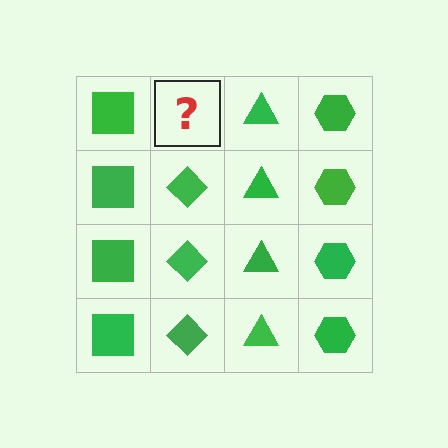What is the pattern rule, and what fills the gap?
The rule is that each column has a consistent shape. The gap should be filled with a green diamond.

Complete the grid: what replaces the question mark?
The question mark should be replaced with a green diamond.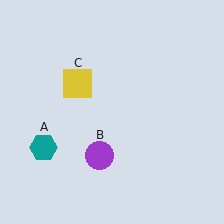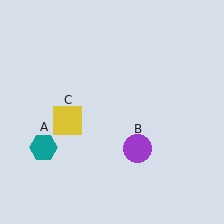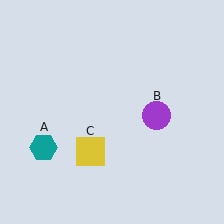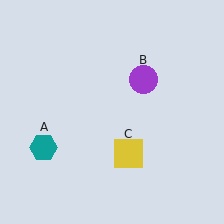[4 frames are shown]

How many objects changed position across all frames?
2 objects changed position: purple circle (object B), yellow square (object C).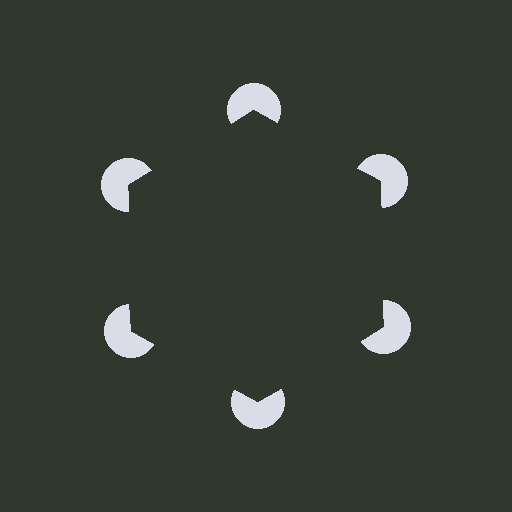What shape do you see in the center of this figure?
An illusory hexagon — its edges are inferred from the aligned wedge cuts in the pac-man discs, not physically drawn.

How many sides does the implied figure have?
6 sides.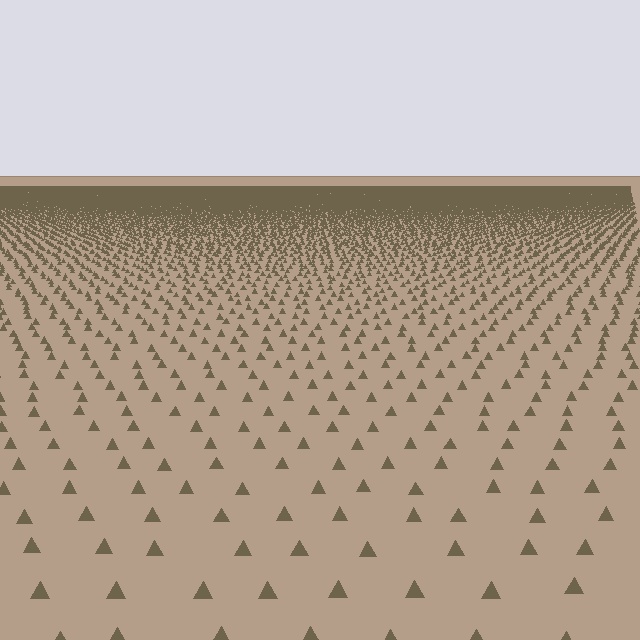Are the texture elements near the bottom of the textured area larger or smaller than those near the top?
Larger. Near the bottom, elements are closer to the viewer and appear at a bigger on-screen size.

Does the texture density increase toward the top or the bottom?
Density increases toward the top.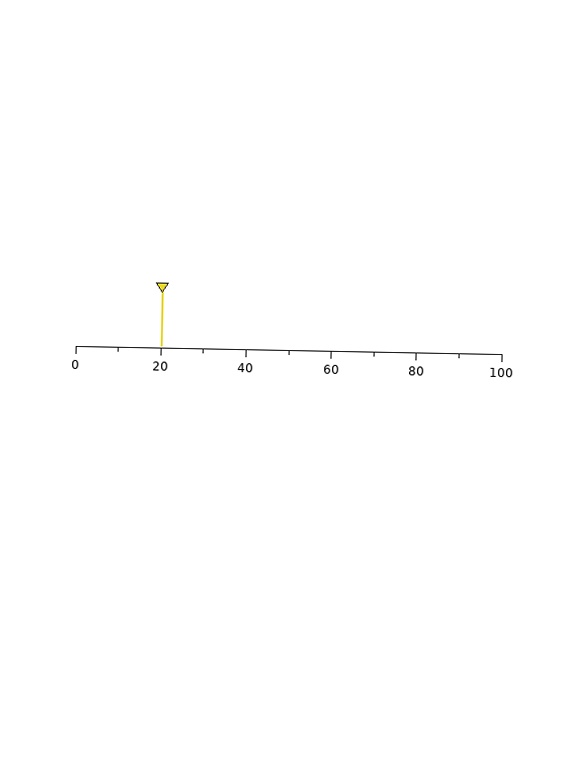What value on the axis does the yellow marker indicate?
The marker indicates approximately 20.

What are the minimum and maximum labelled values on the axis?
The axis runs from 0 to 100.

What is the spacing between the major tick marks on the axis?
The major ticks are spaced 20 apart.